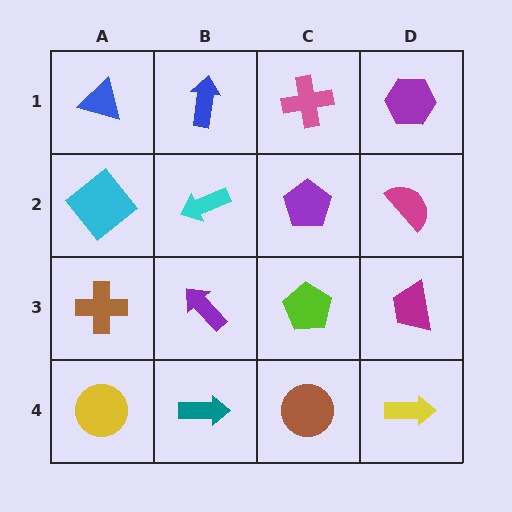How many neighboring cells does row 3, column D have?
3.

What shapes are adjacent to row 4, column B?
A purple arrow (row 3, column B), a yellow circle (row 4, column A), a brown circle (row 4, column C).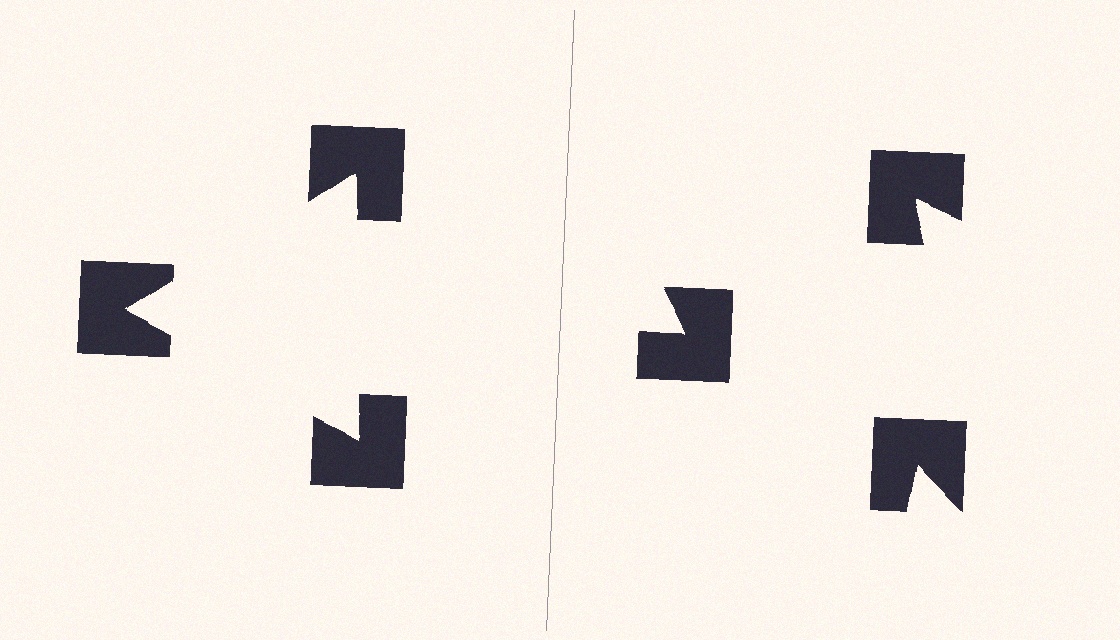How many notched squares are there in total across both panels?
6 — 3 on each side.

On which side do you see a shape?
An illusory triangle appears on the left side. On the right side the wedge cuts are rotated, so no coherent shape forms.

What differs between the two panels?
The notched squares are positioned identically on both sides; only the wedge orientations differ. On the left they align to a triangle; on the right they are misaligned.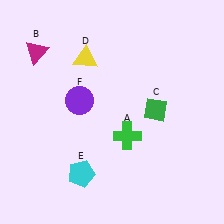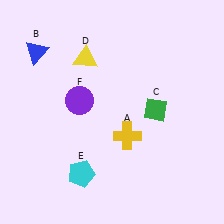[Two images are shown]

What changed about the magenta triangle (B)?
In Image 1, B is magenta. In Image 2, it changed to blue.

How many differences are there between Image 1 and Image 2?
There are 2 differences between the two images.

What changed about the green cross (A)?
In Image 1, A is green. In Image 2, it changed to yellow.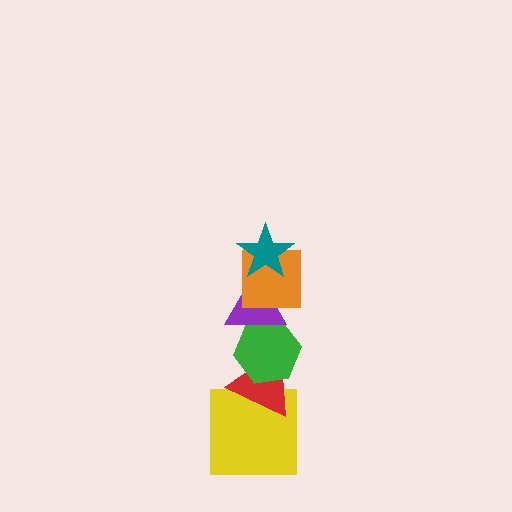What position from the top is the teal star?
The teal star is 1st from the top.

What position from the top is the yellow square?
The yellow square is 6th from the top.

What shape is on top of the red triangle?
The green hexagon is on top of the red triangle.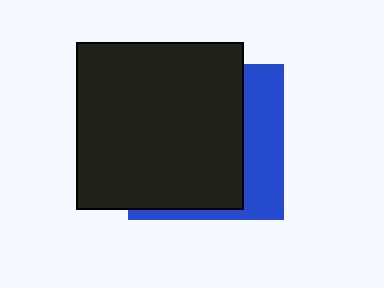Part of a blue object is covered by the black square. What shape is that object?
It is a square.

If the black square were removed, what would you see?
You would see the complete blue square.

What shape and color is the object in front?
The object in front is a black square.